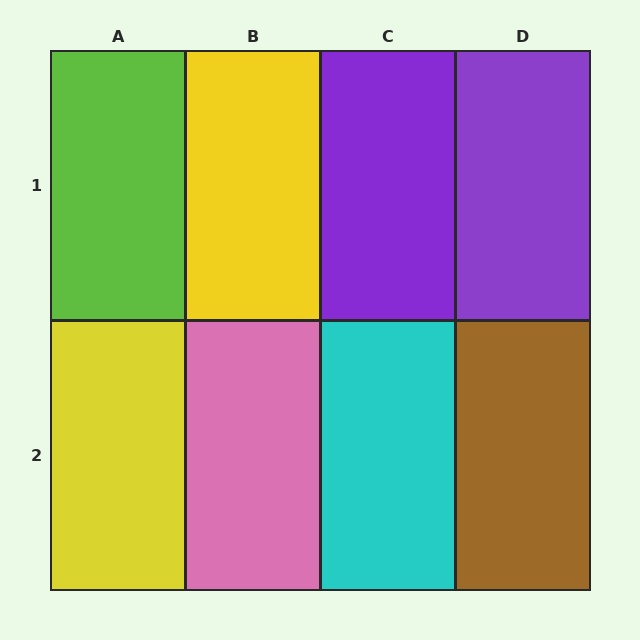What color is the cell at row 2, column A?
Yellow.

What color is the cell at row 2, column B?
Pink.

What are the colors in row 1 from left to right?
Lime, yellow, purple, purple.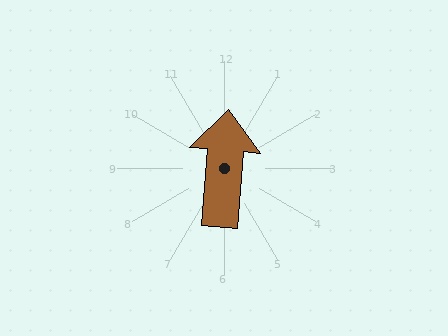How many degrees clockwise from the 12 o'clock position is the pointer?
Approximately 4 degrees.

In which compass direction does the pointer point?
North.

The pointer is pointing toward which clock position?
Roughly 12 o'clock.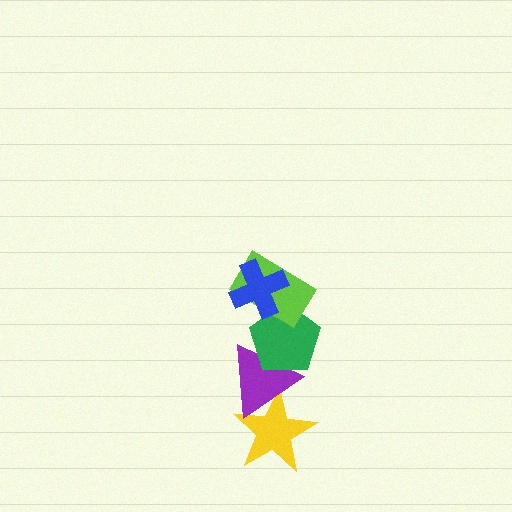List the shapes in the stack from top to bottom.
From top to bottom: the blue cross, the lime rectangle, the green pentagon, the purple triangle, the yellow star.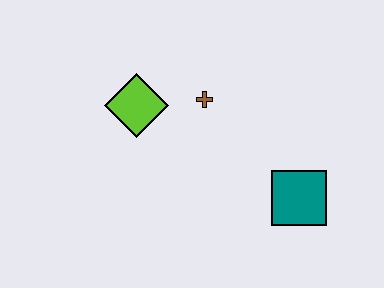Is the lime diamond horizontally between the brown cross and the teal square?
No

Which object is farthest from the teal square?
The lime diamond is farthest from the teal square.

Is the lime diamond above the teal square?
Yes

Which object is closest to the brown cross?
The lime diamond is closest to the brown cross.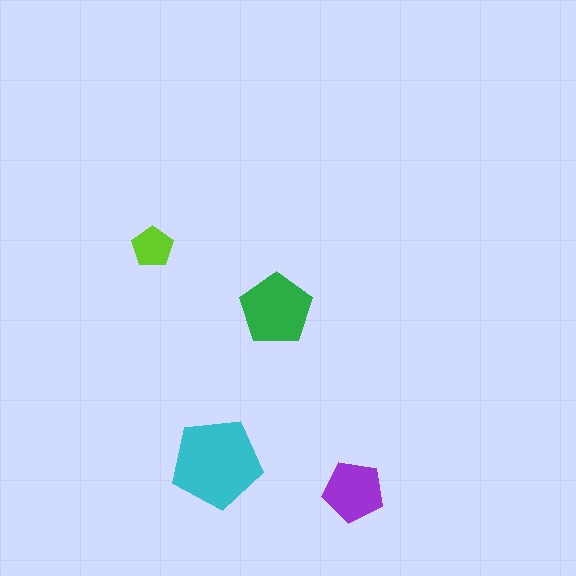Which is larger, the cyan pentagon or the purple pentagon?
The cyan one.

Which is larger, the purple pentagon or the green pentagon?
The green one.